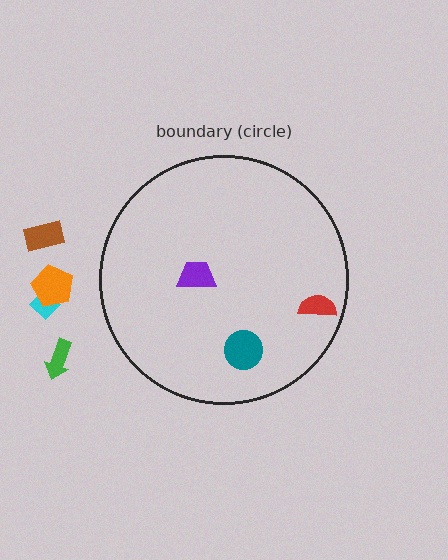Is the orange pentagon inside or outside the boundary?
Outside.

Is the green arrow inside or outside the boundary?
Outside.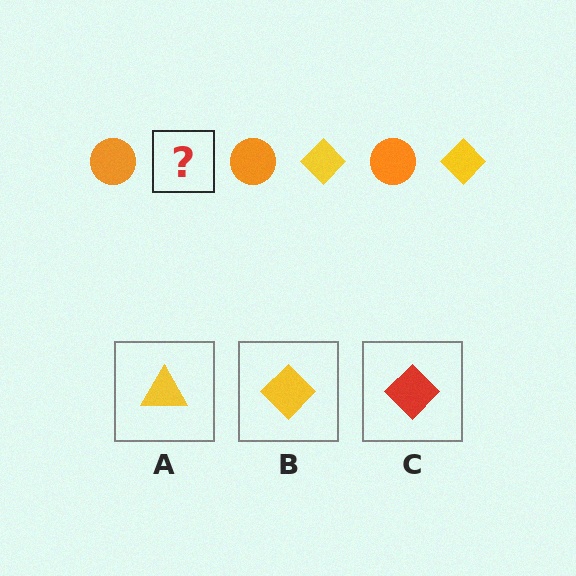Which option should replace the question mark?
Option B.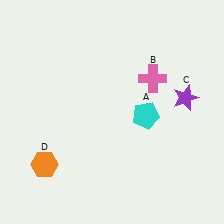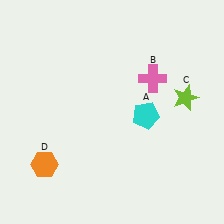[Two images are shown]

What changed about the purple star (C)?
In Image 1, C is purple. In Image 2, it changed to lime.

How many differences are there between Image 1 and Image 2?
There is 1 difference between the two images.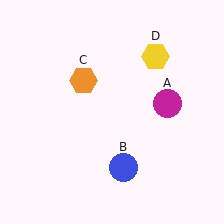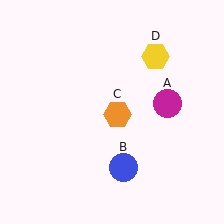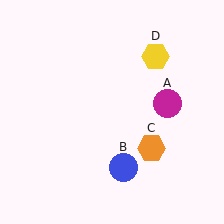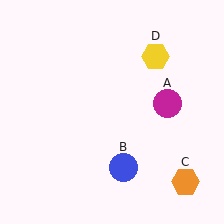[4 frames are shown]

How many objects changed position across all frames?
1 object changed position: orange hexagon (object C).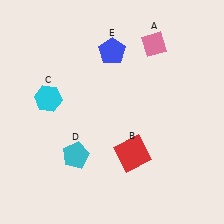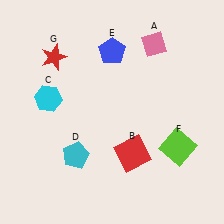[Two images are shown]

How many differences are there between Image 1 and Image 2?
There are 2 differences between the two images.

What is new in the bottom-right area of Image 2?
A lime square (F) was added in the bottom-right area of Image 2.